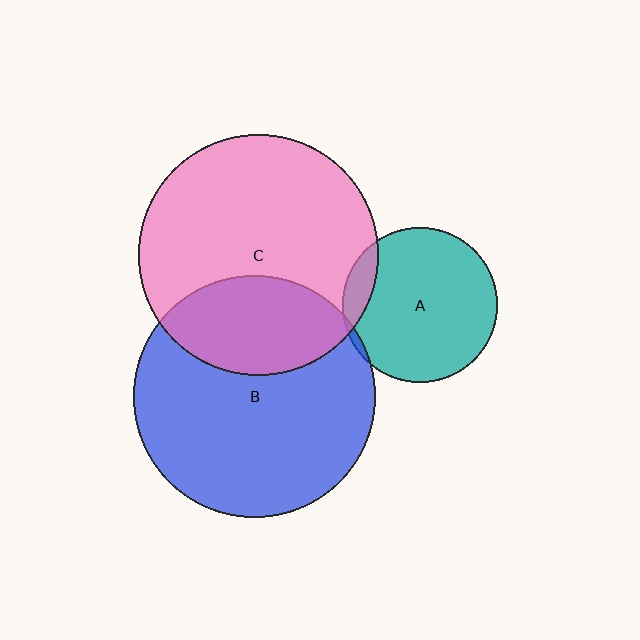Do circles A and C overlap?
Yes.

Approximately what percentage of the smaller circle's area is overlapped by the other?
Approximately 10%.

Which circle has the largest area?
Circle B (blue).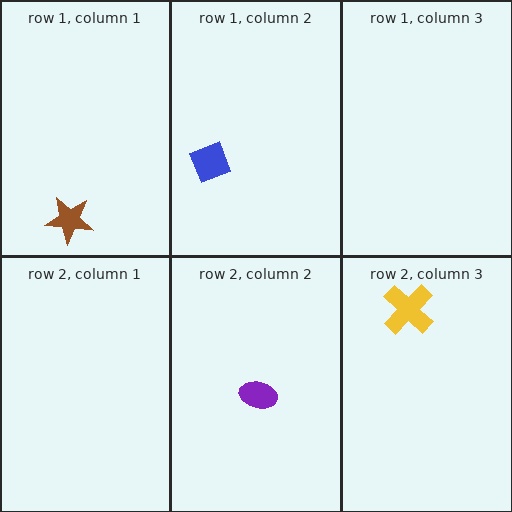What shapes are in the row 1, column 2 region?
The blue diamond.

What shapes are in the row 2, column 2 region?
The purple ellipse.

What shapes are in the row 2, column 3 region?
The yellow cross.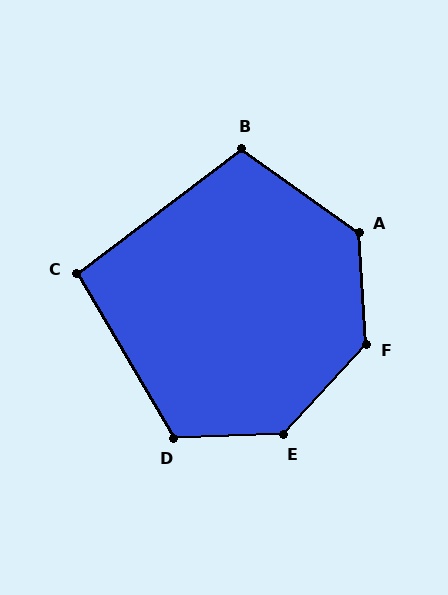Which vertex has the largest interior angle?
E, at approximately 134 degrees.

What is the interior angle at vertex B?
Approximately 107 degrees (obtuse).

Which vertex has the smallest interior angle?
C, at approximately 96 degrees.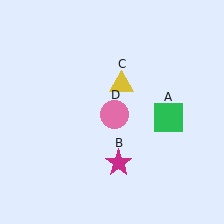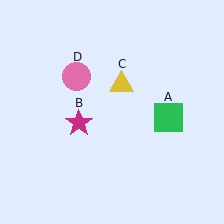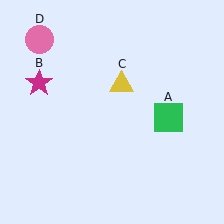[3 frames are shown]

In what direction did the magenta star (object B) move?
The magenta star (object B) moved up and to the left.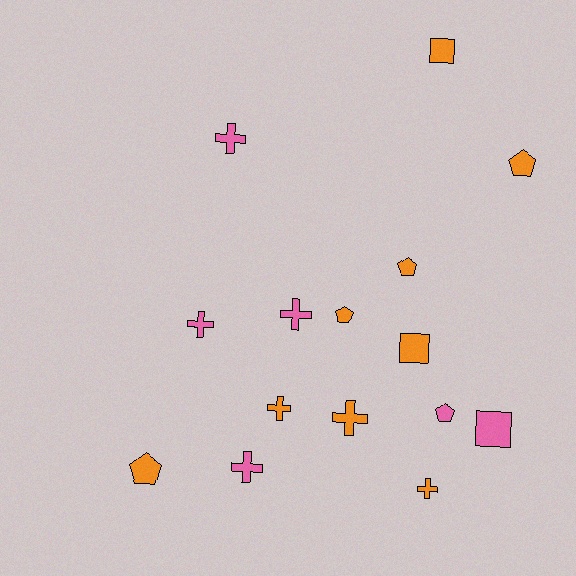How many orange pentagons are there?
There are 4 orange pentagons.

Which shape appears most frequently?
Cross, with 7 objects.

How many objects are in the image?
There are 15 objects.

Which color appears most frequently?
Orange, with 9 objects.